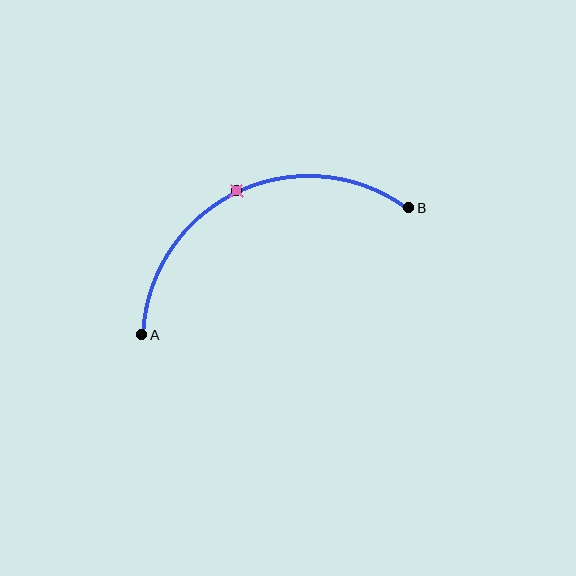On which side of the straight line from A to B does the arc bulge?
The arc bulges above the straight line connecting A and B.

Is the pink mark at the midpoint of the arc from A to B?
Yes. The pink mark lies on the arc at equal arc-length from both A and B — it is the arc midpoint.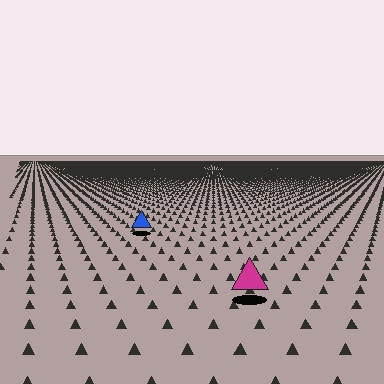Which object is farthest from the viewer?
The blue triangle is farthest from the viewer. It appears smaller and the ground texture around it is denser.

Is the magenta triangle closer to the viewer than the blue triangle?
Yes. The magenta triangle is closer — you can tell from the texture gradient: the ground texture is coarser near it.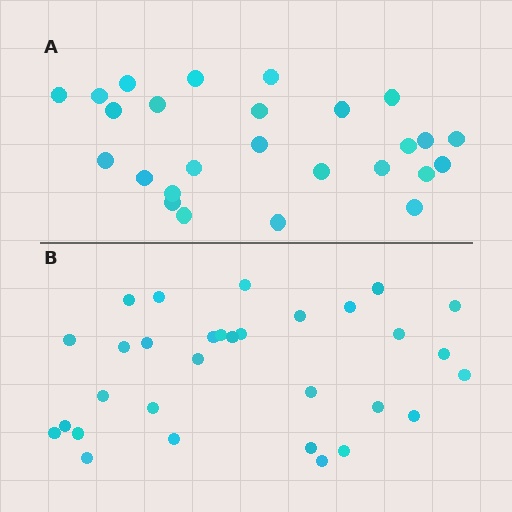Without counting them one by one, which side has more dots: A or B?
Region B (the bottom region) has more dots.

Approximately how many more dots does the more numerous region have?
Region B has about 5 more dots than region A.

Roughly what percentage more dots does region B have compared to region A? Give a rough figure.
About 20% more.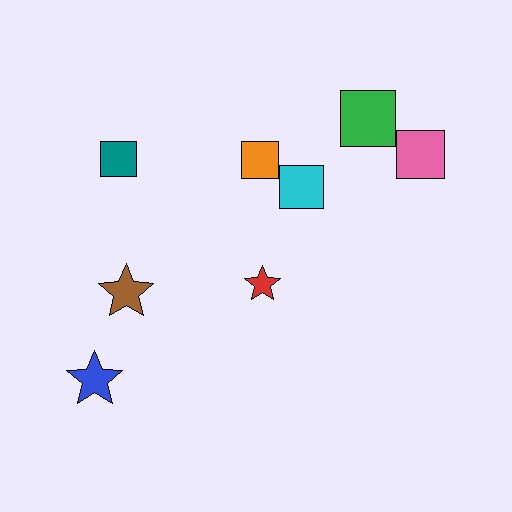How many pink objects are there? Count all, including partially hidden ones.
There is 1 pink object.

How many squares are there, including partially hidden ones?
There are 5 squares.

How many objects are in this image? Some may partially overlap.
There are 8 objects.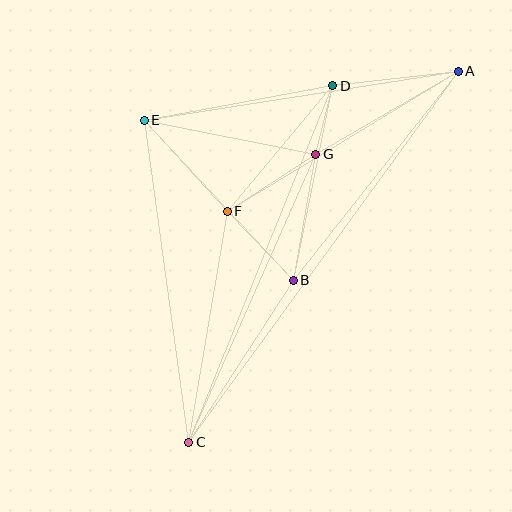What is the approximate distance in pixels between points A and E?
The distance between A and E is approximately 318 pixels.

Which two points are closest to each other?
Points D and G are closest to each other.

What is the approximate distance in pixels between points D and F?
The distance between D and F is approximately 164 pixels.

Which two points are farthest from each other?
Points A and C are farthest from each other.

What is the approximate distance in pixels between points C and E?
The distance between C and E is approximately 325 pixels.